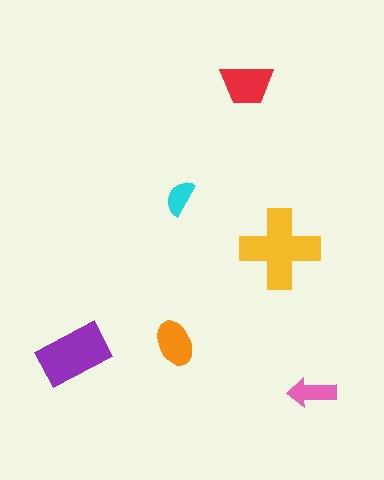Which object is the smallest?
The cyan semicircle.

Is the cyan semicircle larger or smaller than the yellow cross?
Smaller.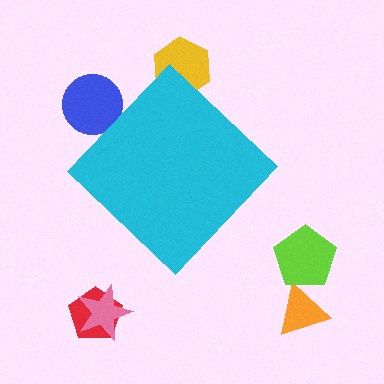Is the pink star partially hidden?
No, the pink star is fully visible.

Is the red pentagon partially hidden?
No, the red pentagon is fully visible.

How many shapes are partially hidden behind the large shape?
2 shapes are partially hidden.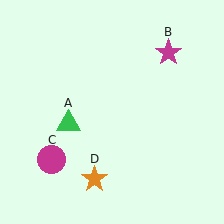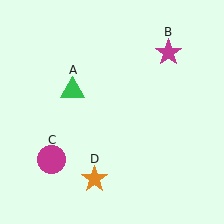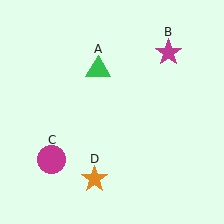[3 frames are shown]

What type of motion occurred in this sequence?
The green triangle (object A) rotated clockwise around the center of the scene.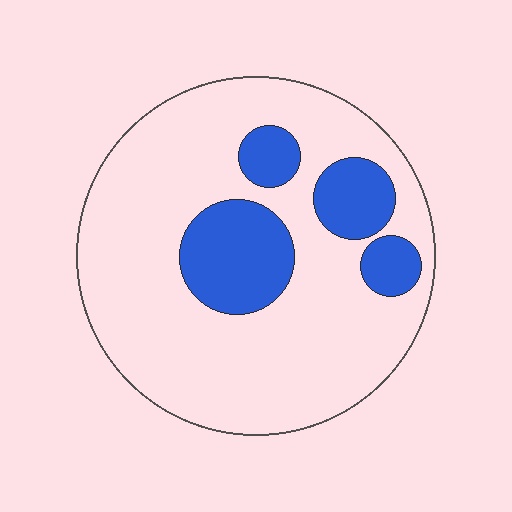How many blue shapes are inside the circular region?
4.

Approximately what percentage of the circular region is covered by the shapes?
Approximately 20%.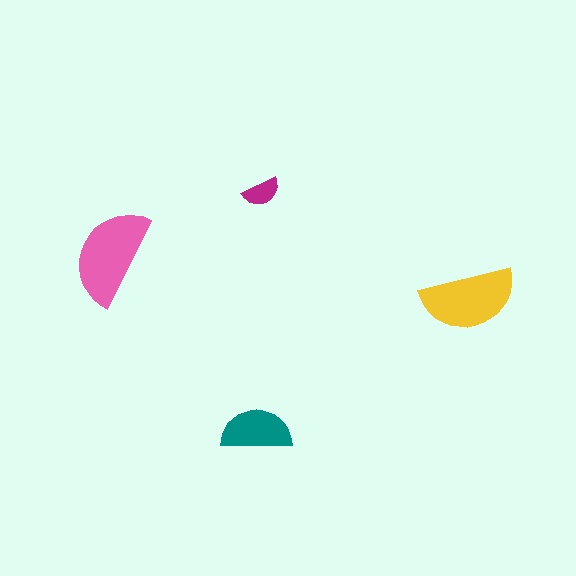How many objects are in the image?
There are 4 objects in the image.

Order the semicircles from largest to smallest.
the pink one, the yellow one, the teal one, the magenta one.